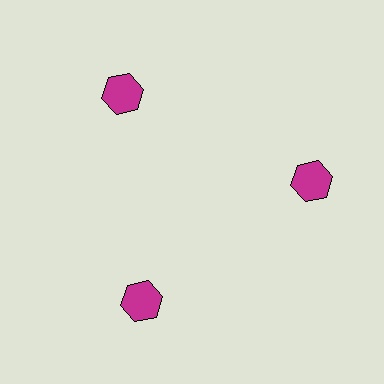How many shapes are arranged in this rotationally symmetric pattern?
There are 3 shapes, arranged in 3 groups of 1.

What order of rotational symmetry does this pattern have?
This pattern has 3-fold rotational symmetry.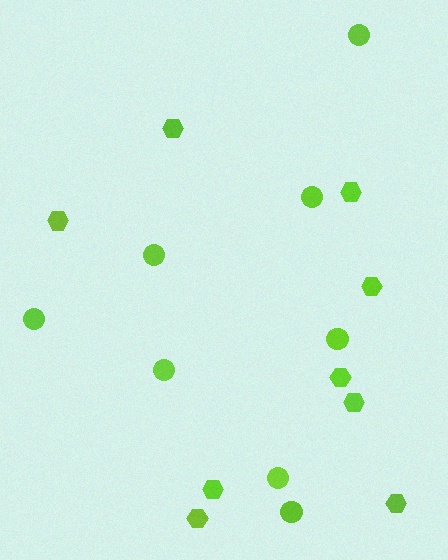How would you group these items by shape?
There are 2 groups: one group of hexagons (9) and one group of circles (8).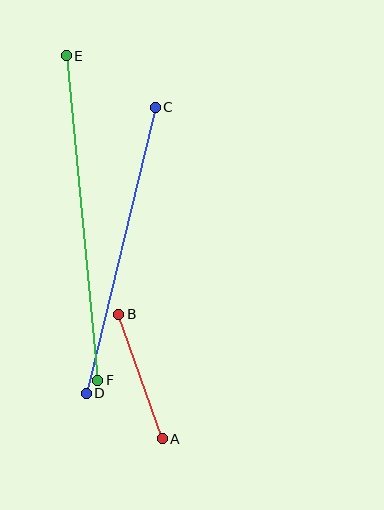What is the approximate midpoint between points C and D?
The midpoint is at approximately (121, 250) pixels.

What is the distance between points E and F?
The distance is approximately 326 pixels.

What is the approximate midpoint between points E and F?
The midpoint is at approximately (82, 218) pixels.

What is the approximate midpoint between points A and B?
The midpoint is at approximately (141, 377) pixels.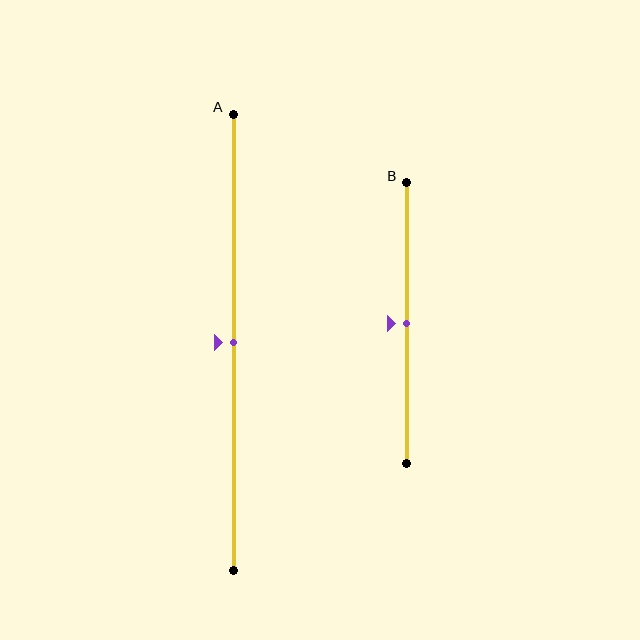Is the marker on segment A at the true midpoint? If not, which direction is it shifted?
Yes, the marker on segment A is at the true midpoint.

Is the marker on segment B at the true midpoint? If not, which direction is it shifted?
Yes, the marker on segment B is at the true midpoint.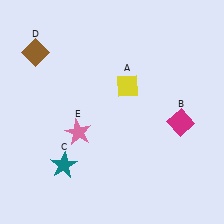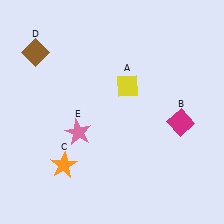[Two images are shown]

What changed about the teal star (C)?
In Image 1, C is teal. In Image 2, it changed to orange.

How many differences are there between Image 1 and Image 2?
There is 1 difference between the two images.